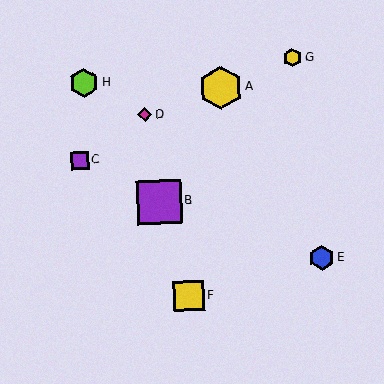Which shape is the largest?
The purple square (labeled B) is the largest.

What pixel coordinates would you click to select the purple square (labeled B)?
Click at (159, 202) to select the purple square B.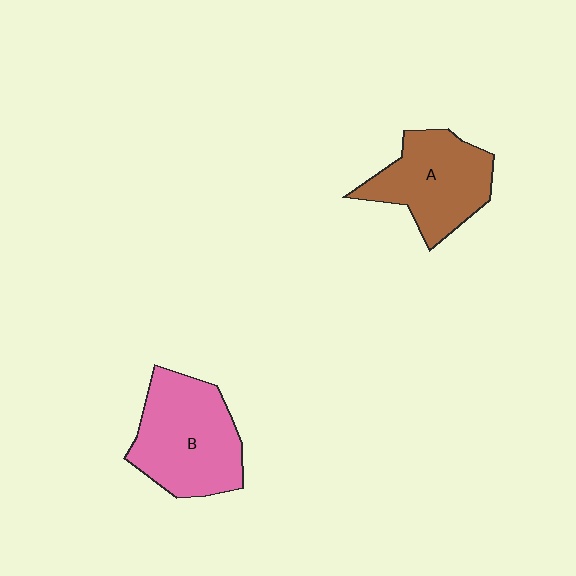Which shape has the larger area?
Shape B (pink).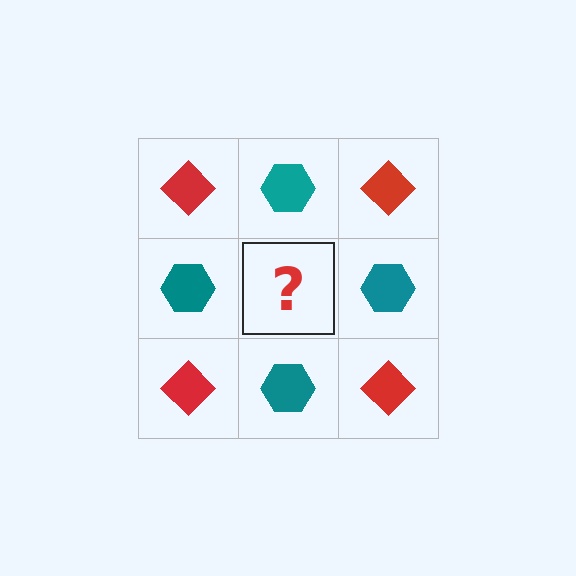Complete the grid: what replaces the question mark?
The question mark should be replaced with a red diamond.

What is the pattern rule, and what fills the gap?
The rule is that it alternates red diamond and teal hexagon in a checkerboard pattern. The gap should be filled with a red diamond.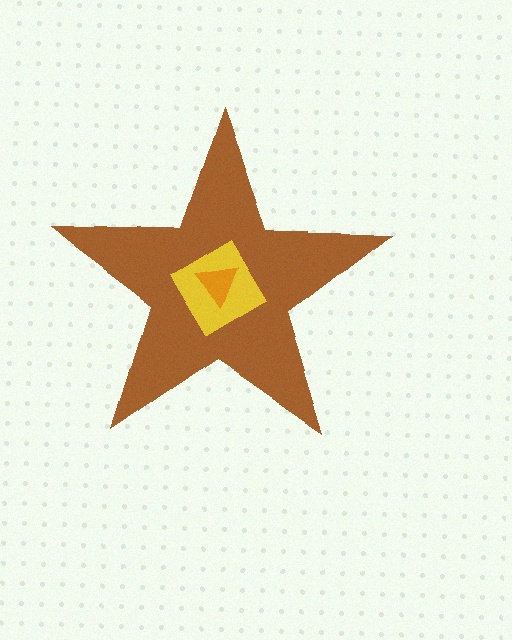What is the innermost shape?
The orange triangle.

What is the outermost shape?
The brown star.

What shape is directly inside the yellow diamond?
The orange triangle.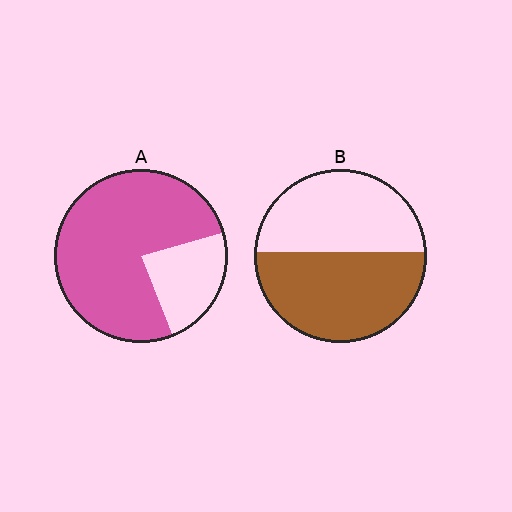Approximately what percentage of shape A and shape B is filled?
A is approximately 75% and B is approximately 55%.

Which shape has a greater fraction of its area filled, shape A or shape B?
Shape A.